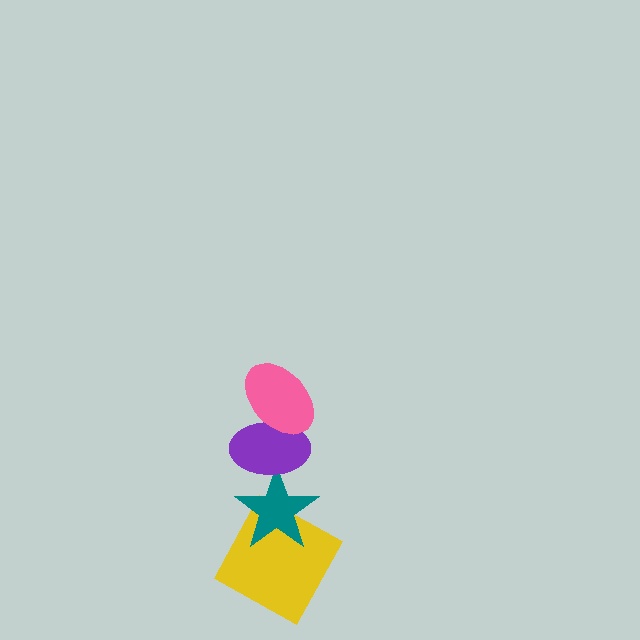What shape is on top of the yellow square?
The teal star is on top of the yellow square.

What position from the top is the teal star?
The teal star is 3rd from the top.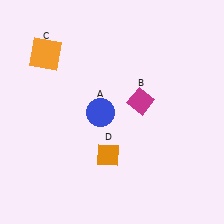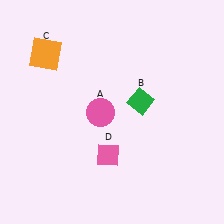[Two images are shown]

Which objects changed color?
A changed from blue to pink. B changed from magenta to green. D changed from orange to pink.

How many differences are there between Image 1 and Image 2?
There are 3 differences between the two images.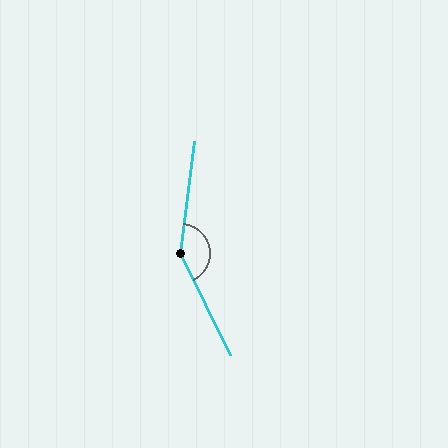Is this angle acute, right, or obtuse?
It is obtuse.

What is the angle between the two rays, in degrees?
Approximately 146 degrees.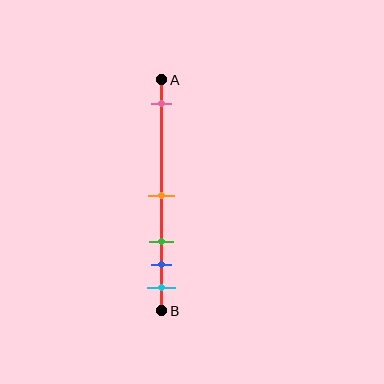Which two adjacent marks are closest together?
The blue and cyan marks are the closest adjacent pair.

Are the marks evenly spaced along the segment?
No, the marks are not evenly spaced.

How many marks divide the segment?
There are 5 marks dividing the segment.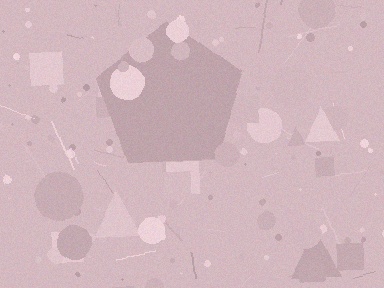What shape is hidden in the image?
A pentagon is hidden in the image.